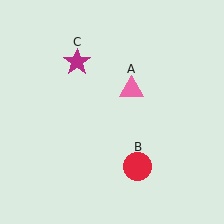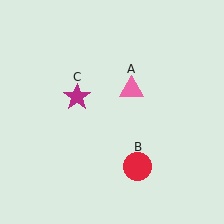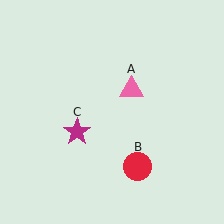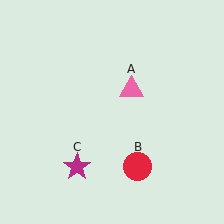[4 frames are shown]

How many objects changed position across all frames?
1 object changed position: magenta star (object C).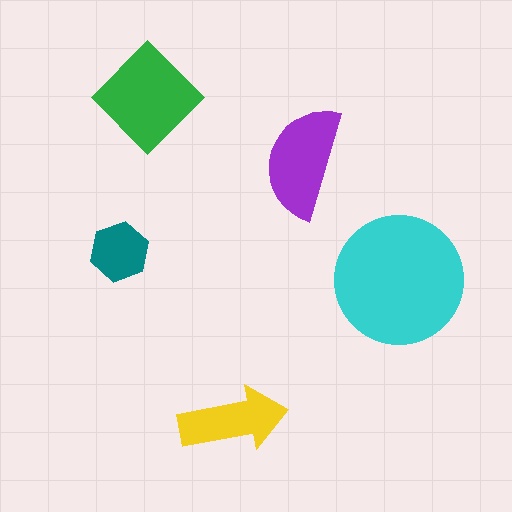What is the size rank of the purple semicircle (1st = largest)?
3rd.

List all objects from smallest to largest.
The teal hexagon, the yellow arrow, the purple semicircle, the green diamond, the cyan circle.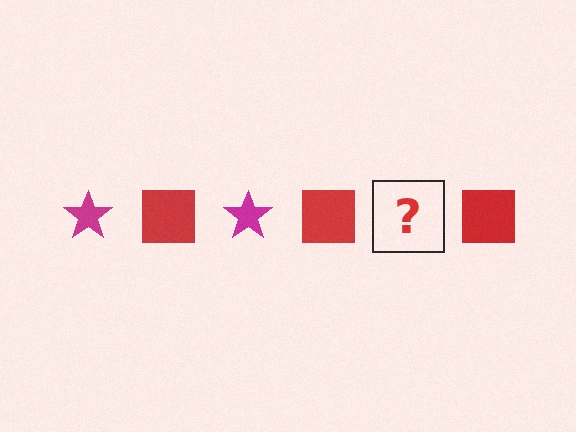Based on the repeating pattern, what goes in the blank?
The blank should be a magenta star.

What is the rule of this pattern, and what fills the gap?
The rule is that the pattern alternates between magenta star and red square. The gap should be filled with a magenta star.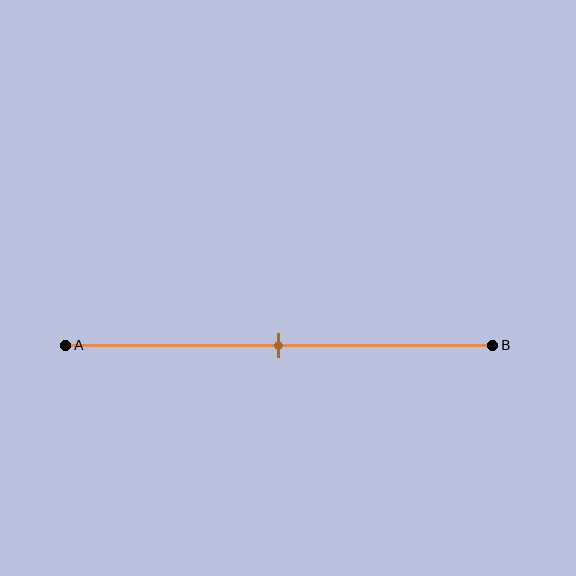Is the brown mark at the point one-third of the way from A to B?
No, the mark is at about 50% from A, not at the 33% one-third point.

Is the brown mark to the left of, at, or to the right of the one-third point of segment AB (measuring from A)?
The brown mark is to the right of the one-third point of segment AB.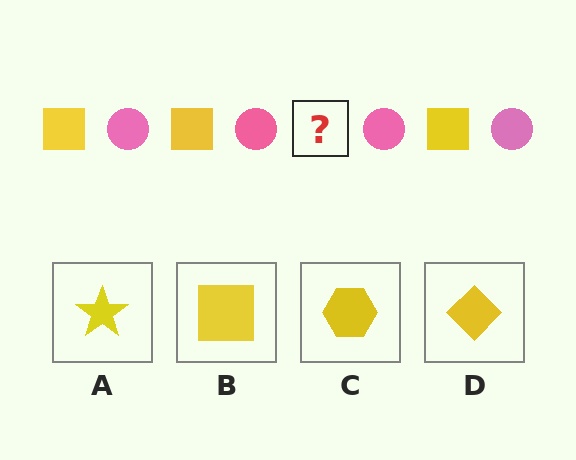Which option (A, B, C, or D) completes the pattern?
B.